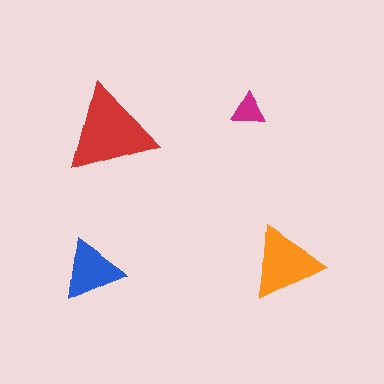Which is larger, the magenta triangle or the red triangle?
The red one.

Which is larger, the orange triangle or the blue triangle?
The orange one.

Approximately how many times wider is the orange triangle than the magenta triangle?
About 2 times wider.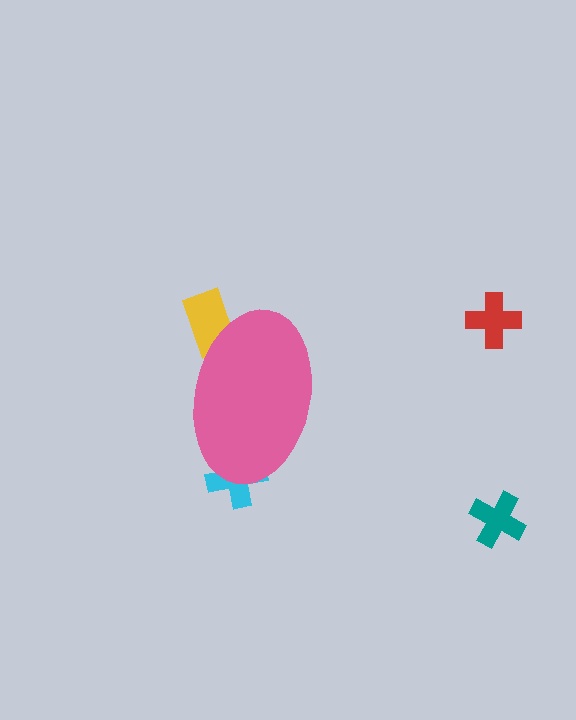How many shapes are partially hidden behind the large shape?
2 shapes are partially hidden.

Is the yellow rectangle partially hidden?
Yes, the yellow rectangle is partially hidden behind the pink ellipse.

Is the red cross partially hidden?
No, the red cross is fully visible.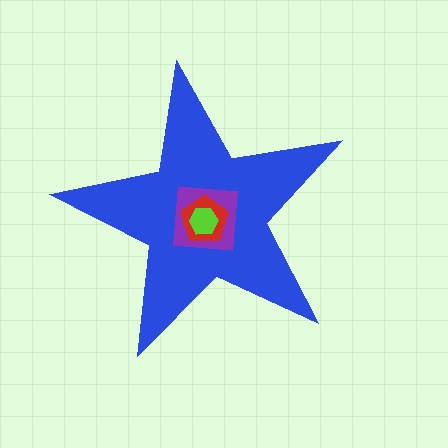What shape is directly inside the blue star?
The purple square.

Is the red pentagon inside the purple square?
Yes.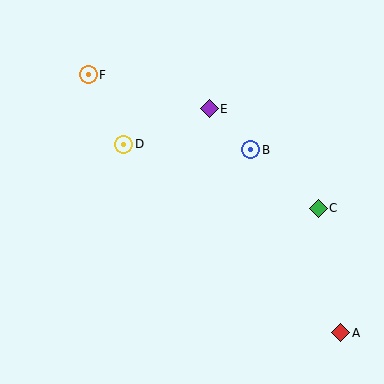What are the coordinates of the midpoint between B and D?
The midpoint between B and D is at (187, 147).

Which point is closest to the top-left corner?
Point F is closest to the top-left corner.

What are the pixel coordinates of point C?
Point C is at (318, 208).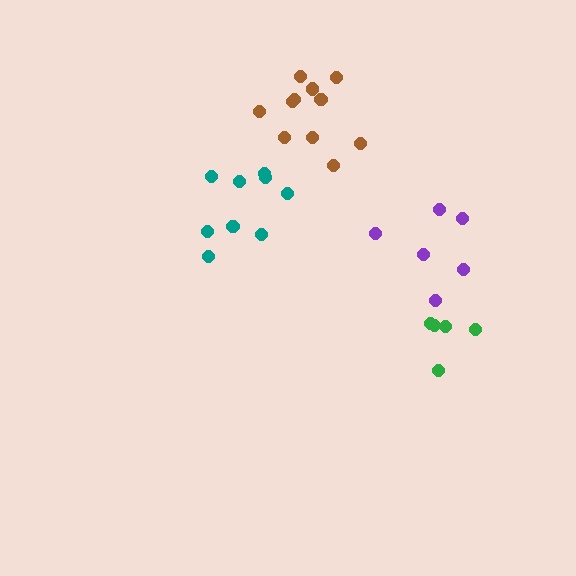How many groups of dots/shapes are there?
There are 4 groups.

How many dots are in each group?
Group 1: 6 dots, Group 2: 11 dots, Group 3: 5 dots, Group 4: 9 dots (31 total).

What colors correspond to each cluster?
The clusters are colored: purple, brown, green, teal.